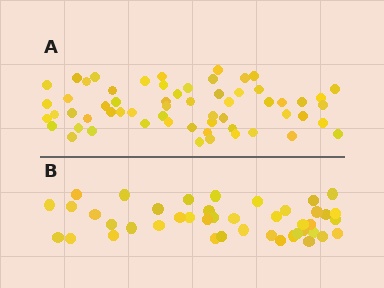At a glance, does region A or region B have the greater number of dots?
Region A (the top region) has more dots.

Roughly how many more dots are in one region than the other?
Region A has approximately 15 more dots than region B.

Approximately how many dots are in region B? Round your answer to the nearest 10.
About 40 dots. (The exact count is 43, which rounds to 40.)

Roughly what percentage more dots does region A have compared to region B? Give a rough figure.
About 40% more.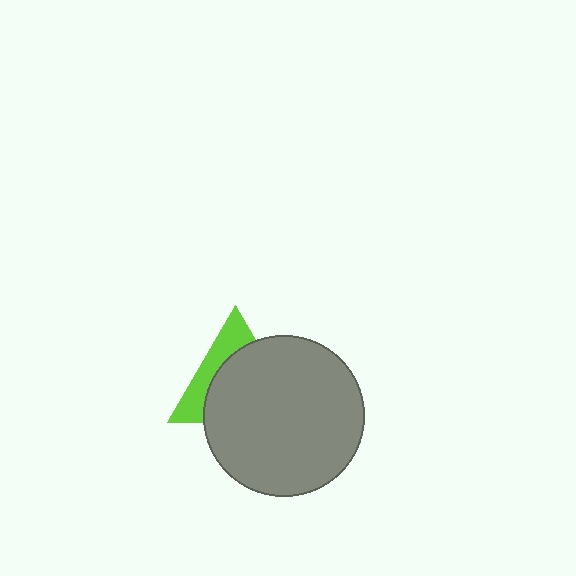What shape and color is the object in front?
The object in front is a gray circle.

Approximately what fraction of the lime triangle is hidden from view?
Roughly 65% of the lime triangle is hidden behind the gray circle.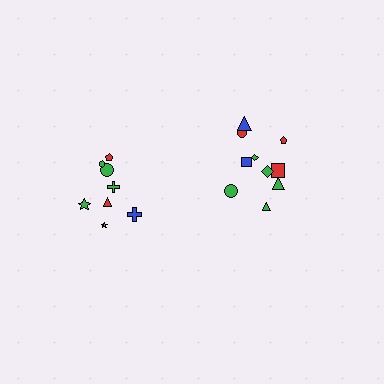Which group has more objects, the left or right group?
The right group.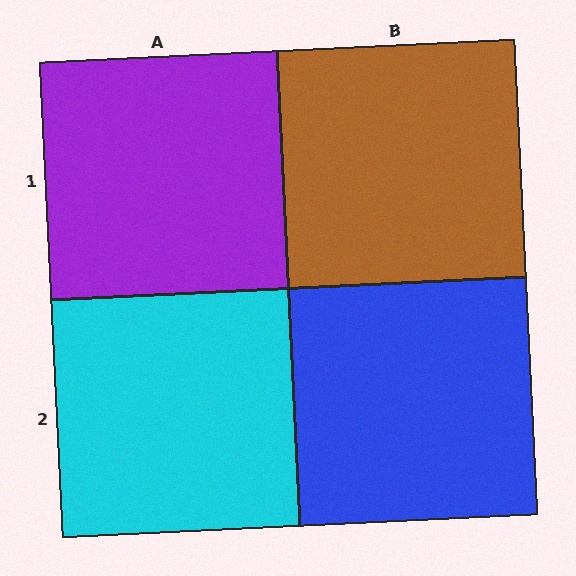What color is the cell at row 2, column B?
Blue.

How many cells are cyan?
1 cell is cyan.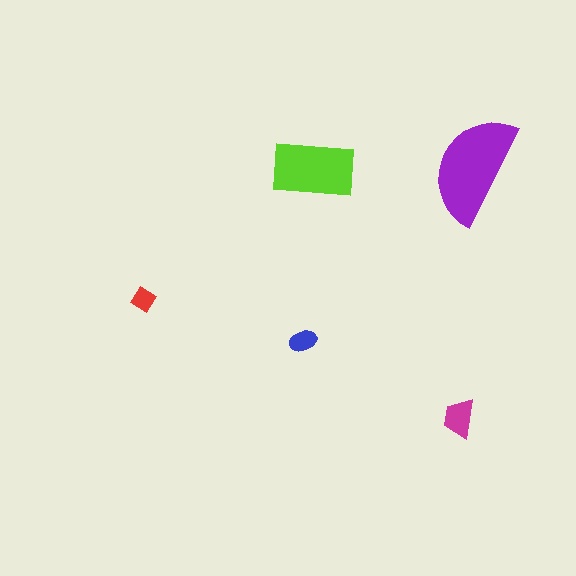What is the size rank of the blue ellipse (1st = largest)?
4th.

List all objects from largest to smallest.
The purple semicircle, the lime rectangle, the magenta trapezoid, the blue ellipse, the red diamond.